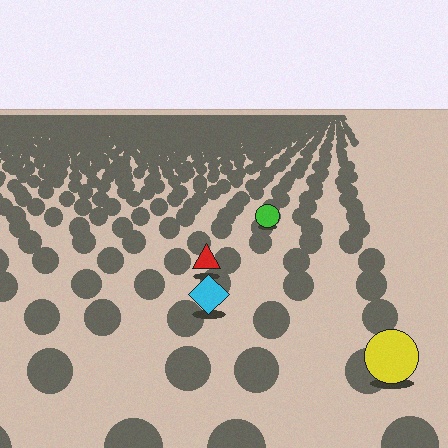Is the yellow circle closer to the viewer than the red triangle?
Yes. The yellow circle is closer — you can tell from the texture gradient: the ground texture is coarser near it.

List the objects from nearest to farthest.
From nearest to farthest: the yellow circle, the cyan diamond, the red triangle, the green circle.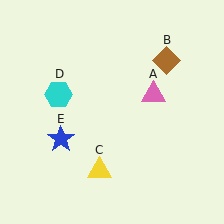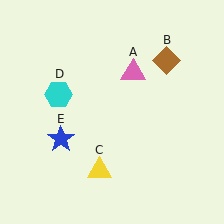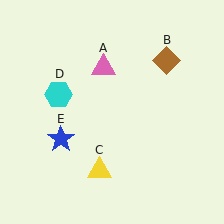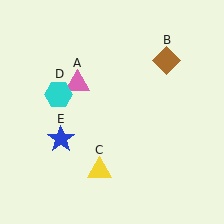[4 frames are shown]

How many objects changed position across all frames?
1 object changed position: pink triangle (object A).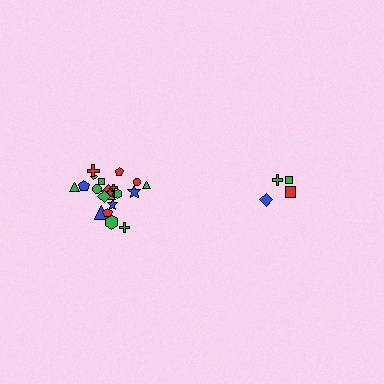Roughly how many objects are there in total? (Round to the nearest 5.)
Roughly 25 objects in total.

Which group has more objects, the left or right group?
The left group.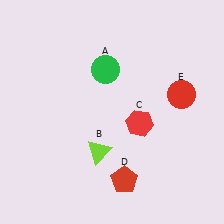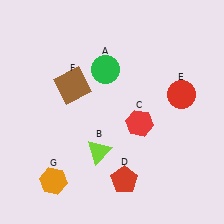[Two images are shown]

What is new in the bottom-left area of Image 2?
An orange hexagon (G) was added in the bottom-left area of Image 2.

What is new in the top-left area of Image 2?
A brown square (F) was added in the top-left area of Image 2.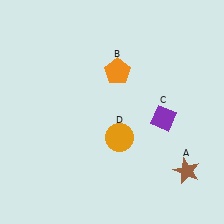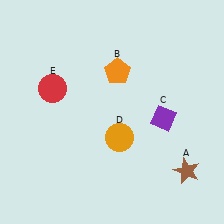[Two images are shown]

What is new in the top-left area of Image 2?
A red circle (E) was added in the top-left area of Image 2.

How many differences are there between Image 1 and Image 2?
There is 1 difference between the two images.